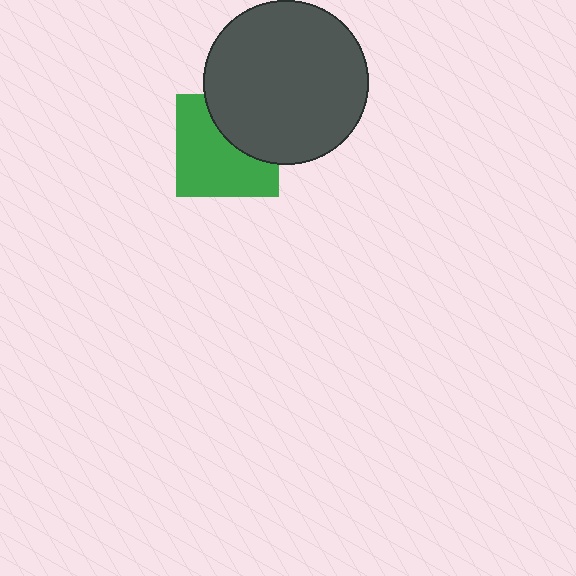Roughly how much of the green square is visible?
About half of it is visible (roughly 63%).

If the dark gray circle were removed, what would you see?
You would see the complete green square.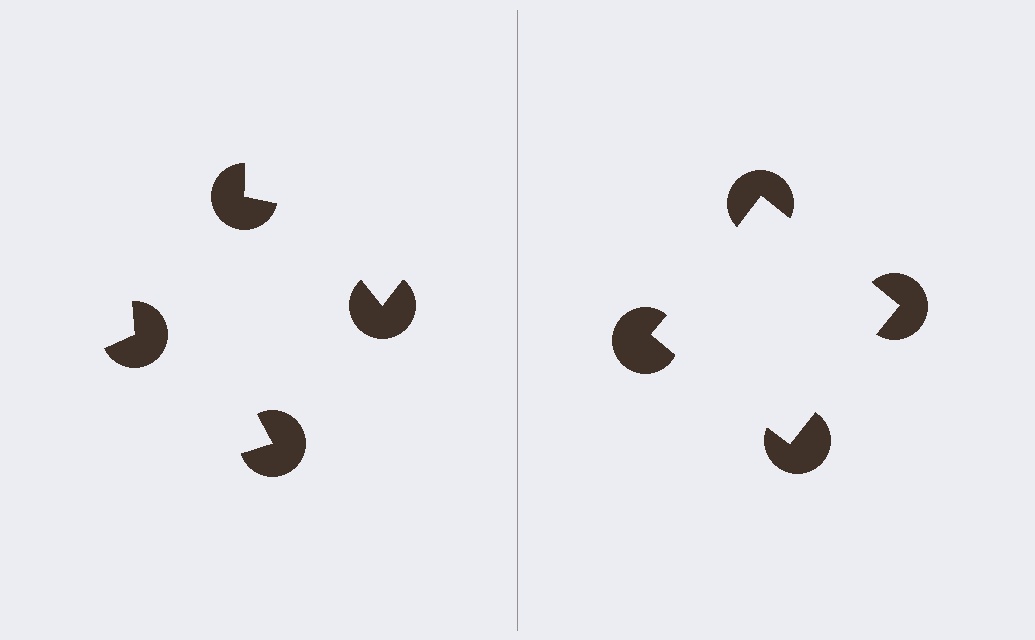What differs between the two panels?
The pac-man discs are positioned identically on both sides; only the wedge orientations differ. On the right they align to a square; on the left they are misaligned.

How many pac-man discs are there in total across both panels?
8 — 4 on each side.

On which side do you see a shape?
An illusory square appears on the right side. On the left side the wedge cuts are rotated, so no coherent shape forms.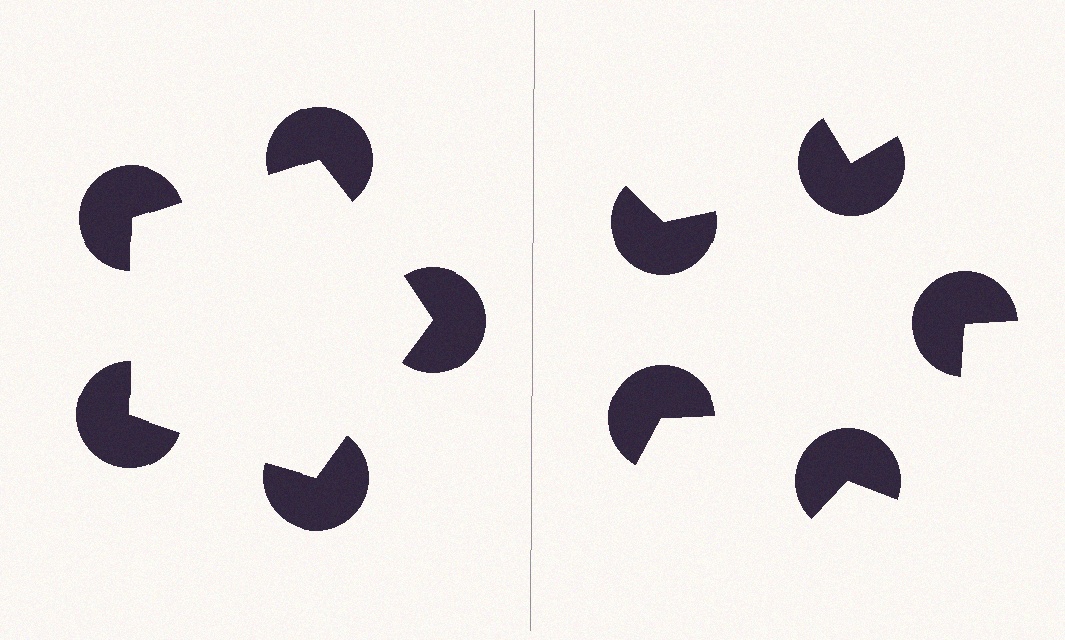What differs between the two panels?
The pac-man discs are positioned identically on both sides; only the wedge orientations differ. On the left they align to a pentagon; on the right they are misaligned.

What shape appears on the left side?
An illusory pentagon.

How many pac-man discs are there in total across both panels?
10 — 5 on each side.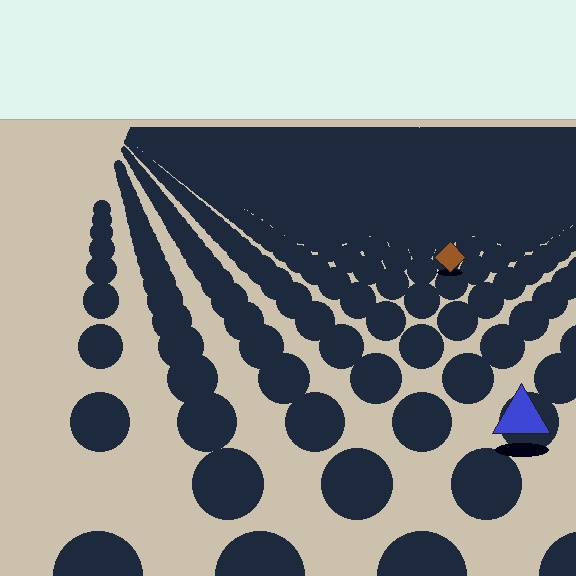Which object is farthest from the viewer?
The brown diamond is farthest from the viewer. It appears smaller and the ground texture around it is denser.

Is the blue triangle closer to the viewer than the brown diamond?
Yes. The blue triangle is closer — you can tell from the texture gradient: the ground texture is coarser near it.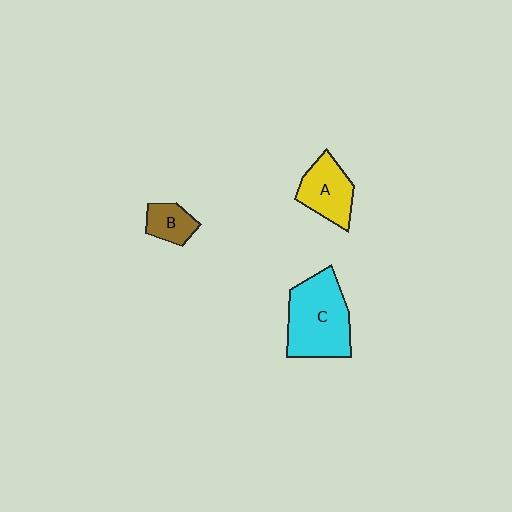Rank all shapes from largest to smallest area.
From largest to smallest: C (cyan), A (yellow), B (brown).